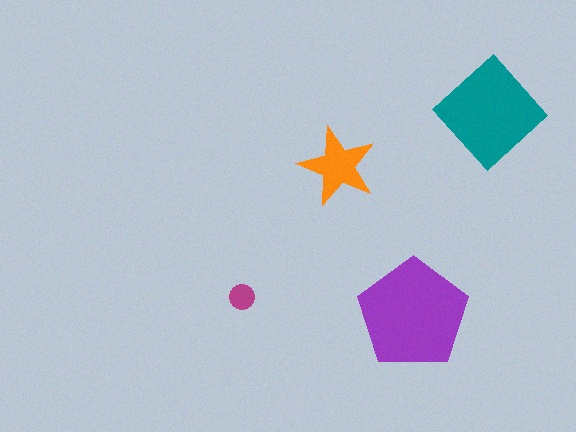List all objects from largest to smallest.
The purple pentagon, the teal diamond, the orange star, the magenta circle.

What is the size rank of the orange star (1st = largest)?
3rd.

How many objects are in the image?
There are 4 objects in the image.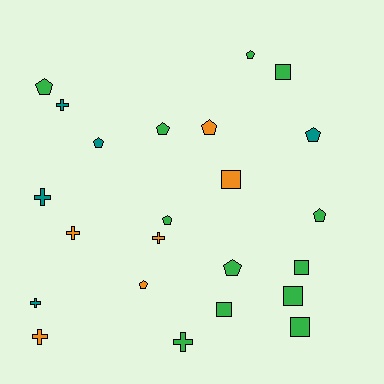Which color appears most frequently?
Green, with 12 objects.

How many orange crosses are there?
There are 3 orange crosses.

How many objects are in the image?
There are 23 objects.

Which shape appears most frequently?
Pentagon, with 10 objects.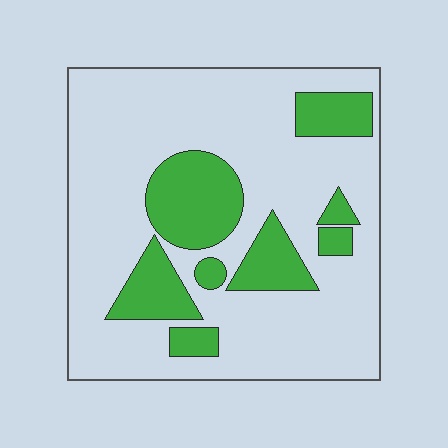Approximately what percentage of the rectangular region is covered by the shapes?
Approximately 25%.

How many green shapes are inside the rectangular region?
8.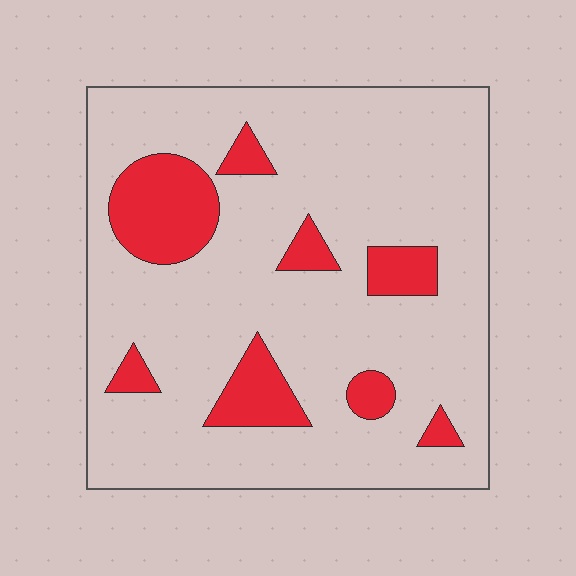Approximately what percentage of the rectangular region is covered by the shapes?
Approximately 15%.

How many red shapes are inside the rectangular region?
8.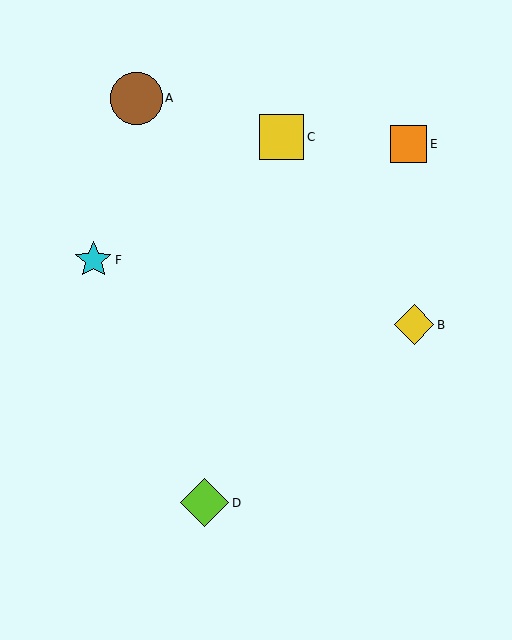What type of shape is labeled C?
Shape C is a yellow square.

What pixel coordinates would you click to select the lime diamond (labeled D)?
Click at (205, 503) to select the lime diamond D.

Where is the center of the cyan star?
The center of the cyan star is at (93, 260).